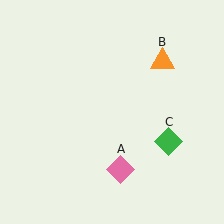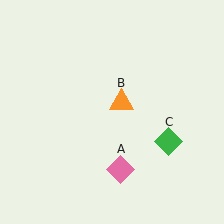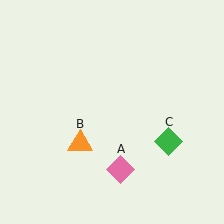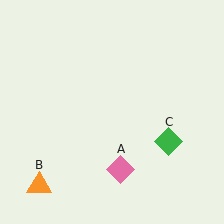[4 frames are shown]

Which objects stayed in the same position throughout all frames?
Pink diamond (object A) and green diamond (object C) remained stationary.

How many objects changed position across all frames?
1 object changed position: orange triangle (object B).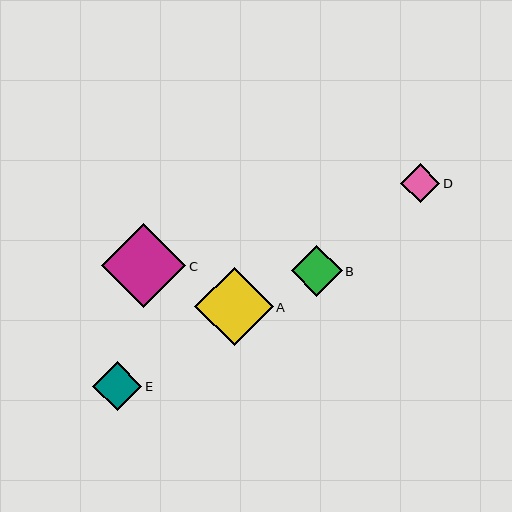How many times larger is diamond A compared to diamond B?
Diamond A is approximately 1.5 times the size of diamond B.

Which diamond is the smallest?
Diamond D is the smallest with a size of approximately 40 pixels.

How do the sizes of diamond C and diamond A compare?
Diamond C and diamond A are approximately the same size.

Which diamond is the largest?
Diamond C is the largest with a size of approximately 84 pixels.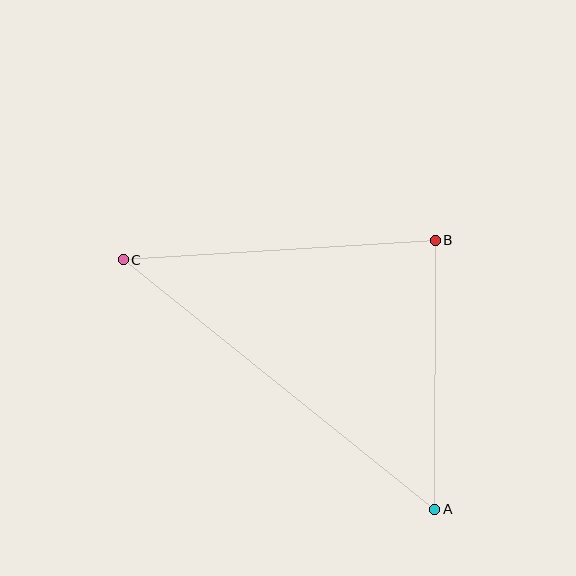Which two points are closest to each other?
Points A and B are closest to each other.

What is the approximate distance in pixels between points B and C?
The distance between B and C is approximately 313 pixels.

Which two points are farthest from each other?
Points A and C are farthest from each other.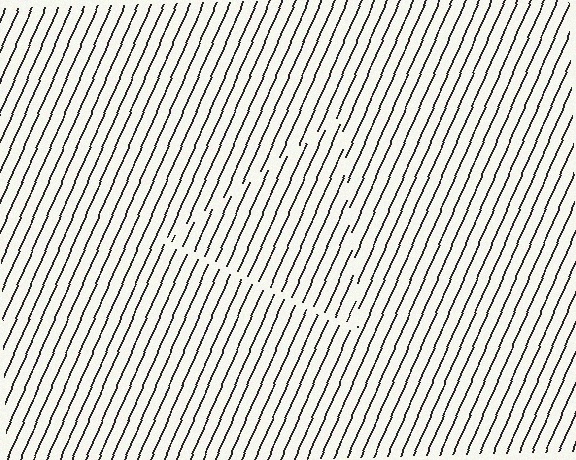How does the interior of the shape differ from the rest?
The interior of the shape contains the same grating, shifted by half a period — the contour is defined by the phase discontinuity where line-ends from the inner and outer gratings abut.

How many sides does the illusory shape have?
3 sides — the line-ends trace a triangle.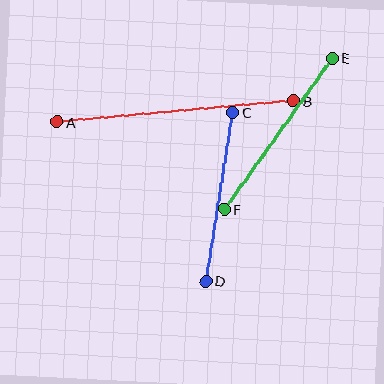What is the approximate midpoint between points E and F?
The midpoint is at approximately (278, 134) pixels.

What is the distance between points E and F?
The distance is approximately 186 pixels.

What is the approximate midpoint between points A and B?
The midpoint is at approximately (175, 111) pixels.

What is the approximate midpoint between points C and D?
The midpoint is at approximately (219, 197) pixels.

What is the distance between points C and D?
The distance is approximately 171 pixels.